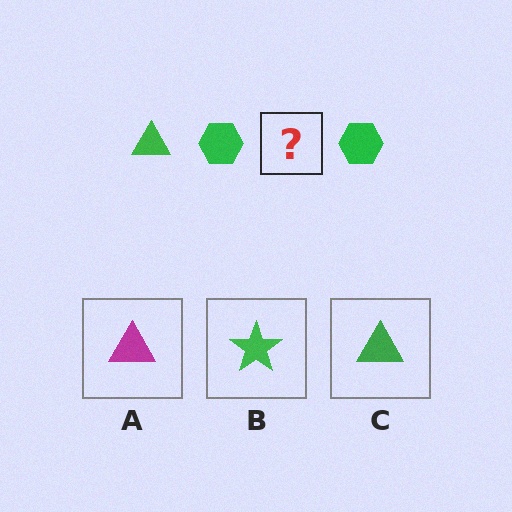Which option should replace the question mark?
Option C.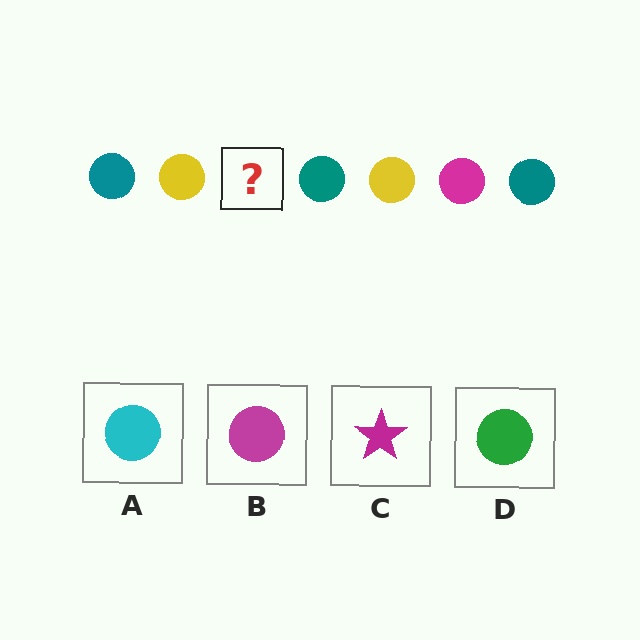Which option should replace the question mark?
Option B.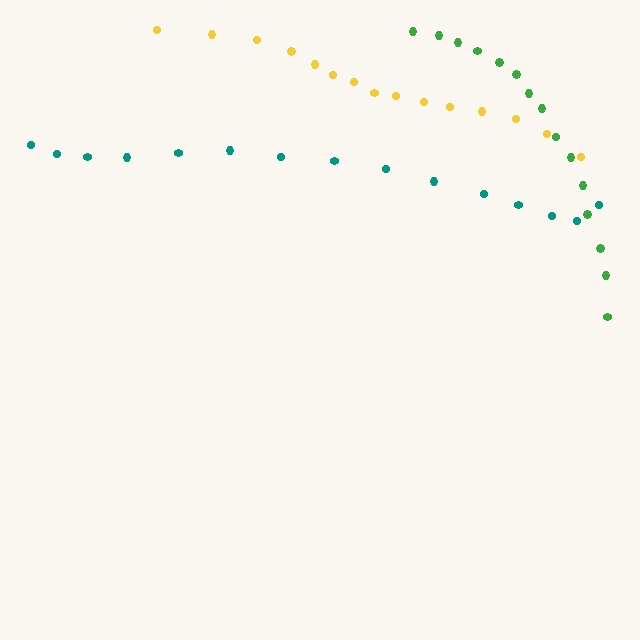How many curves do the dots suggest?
There are 3 distinct paths.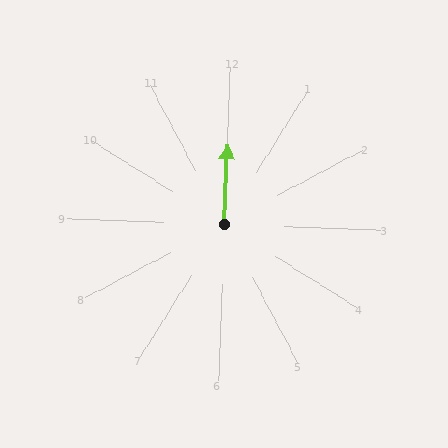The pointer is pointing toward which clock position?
Roughly 12 o'clock.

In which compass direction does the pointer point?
North.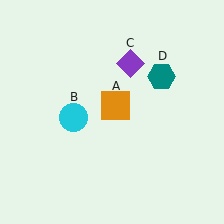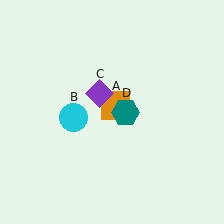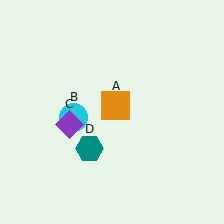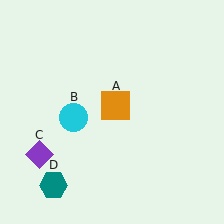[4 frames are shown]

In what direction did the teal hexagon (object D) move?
The teal hexagon (object D) moved down and to the left.